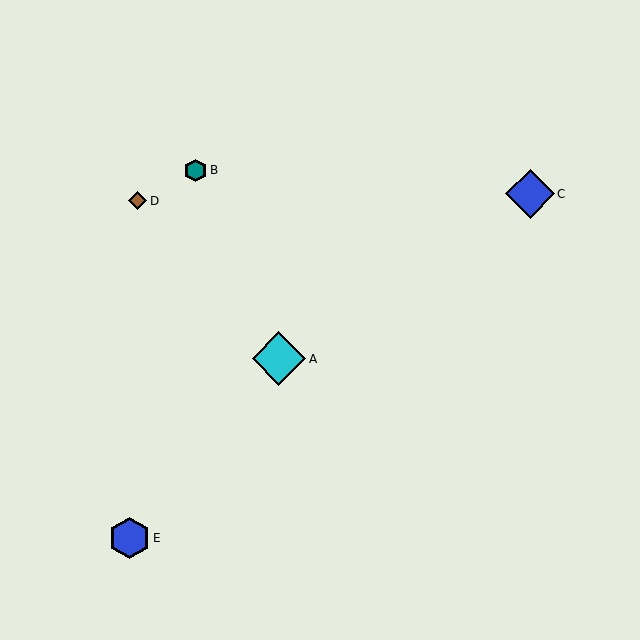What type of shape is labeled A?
Shape A is a cyan diamond.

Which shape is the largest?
The cyan diamond (labeled A) is the largest.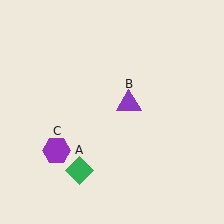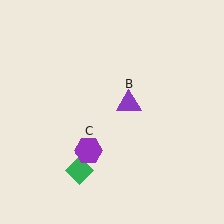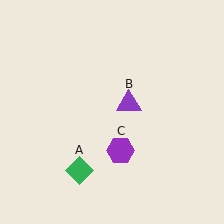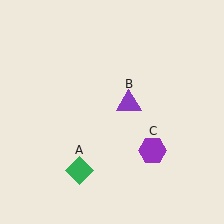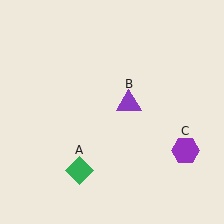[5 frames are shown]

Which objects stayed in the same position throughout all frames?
Green diamond (object A) and purple triangle (object B) remained stationary.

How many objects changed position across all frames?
1 object changed position: purple hexagon (object C).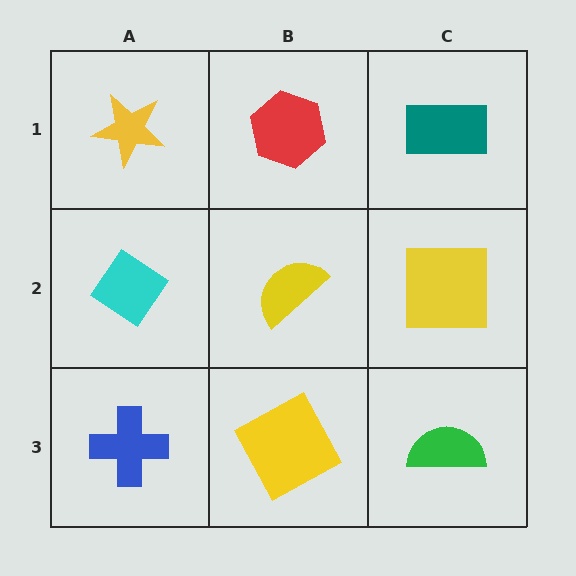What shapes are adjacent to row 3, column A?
A cyan diamond (row 2, column A), a yellow square (row 3, column B).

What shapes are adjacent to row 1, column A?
A cyan diamond (row 2, column A), a red hexagon (row 1, column B).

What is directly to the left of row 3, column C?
A yellow square.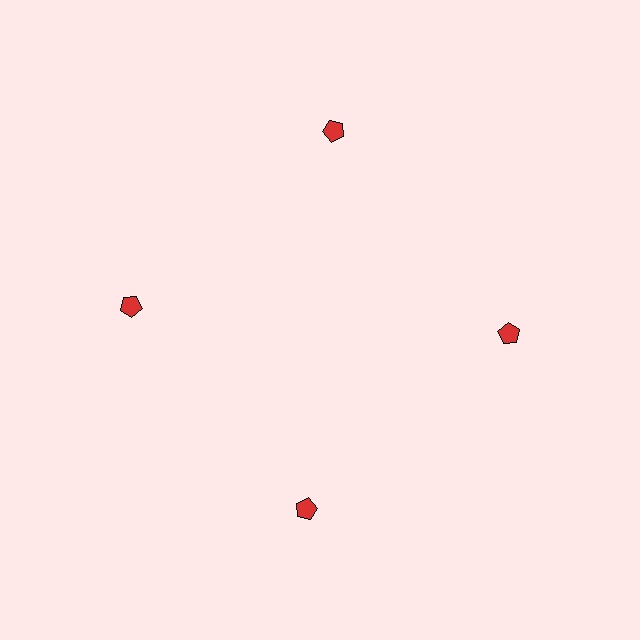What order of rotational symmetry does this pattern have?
This pattern has 4-fold rotational symmetry.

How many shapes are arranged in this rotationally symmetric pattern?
There are 4 shapes, arranged in 4 groups of 1.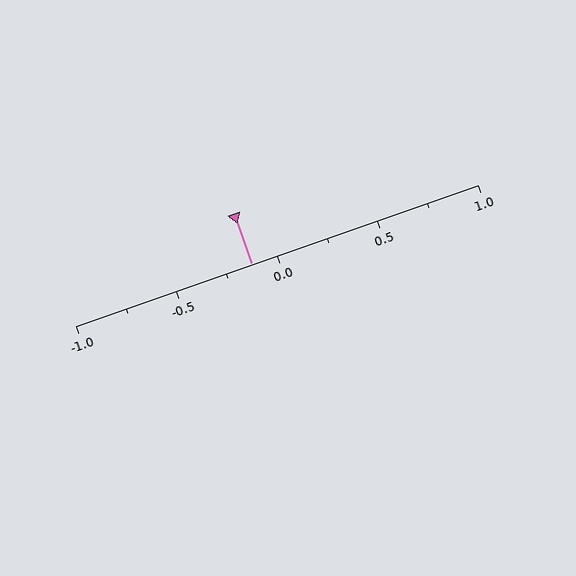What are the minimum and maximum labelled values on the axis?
The axis runs from -1.0 to 1.0.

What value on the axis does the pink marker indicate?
The marker indicates approximately -0.12.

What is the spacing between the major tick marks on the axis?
The major ticks are spaced 0.5 apart.